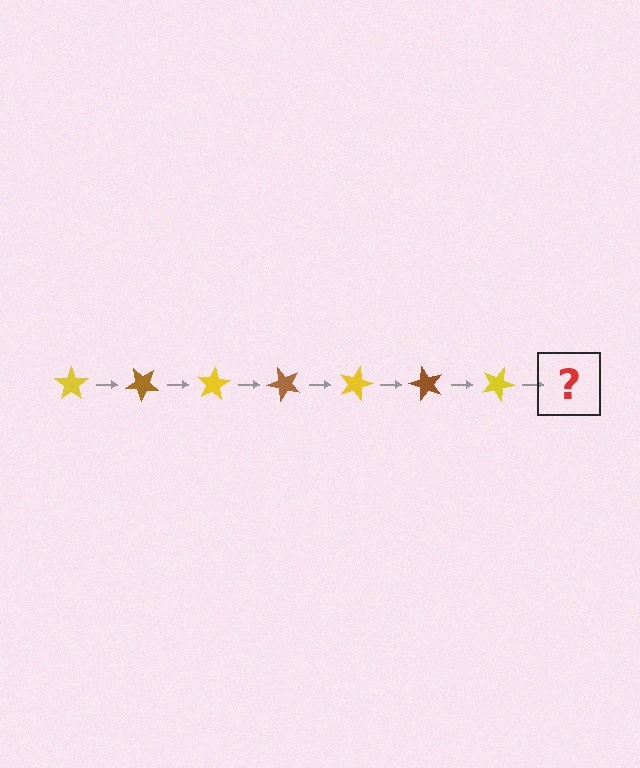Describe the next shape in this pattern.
It should be a brown star, rotated 280 degrees from the start.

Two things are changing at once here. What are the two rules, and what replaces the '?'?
The two rules are that it rotates 40 degrees each step and the color cycles through yellow and brown. The '?' should be a brown star, rotated 280 degrees from the start.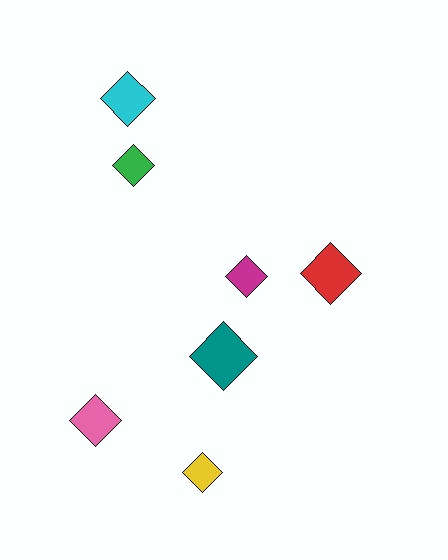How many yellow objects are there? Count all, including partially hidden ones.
There is 1 yellow object.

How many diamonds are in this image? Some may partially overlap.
There are 7 diamonds.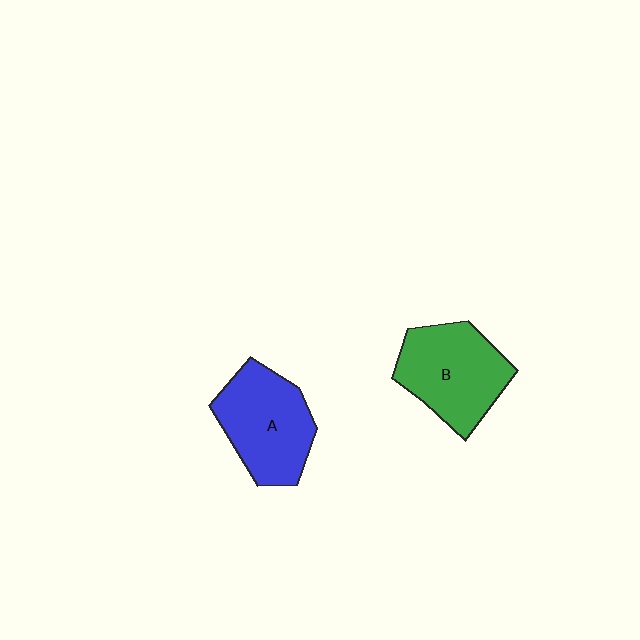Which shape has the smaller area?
Shape A (blue).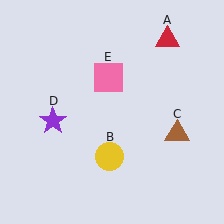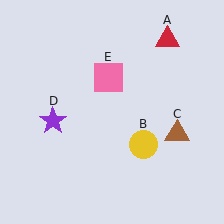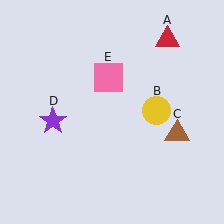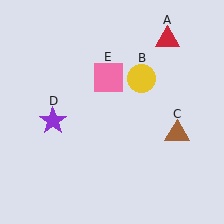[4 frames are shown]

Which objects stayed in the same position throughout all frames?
Red triangle (object A) and brown triangle (object C) and purple star (object D) and pink square (object E) remained stationary.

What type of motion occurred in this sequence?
The yellow circle (object B) rotated counterclockwise around the center of the scene.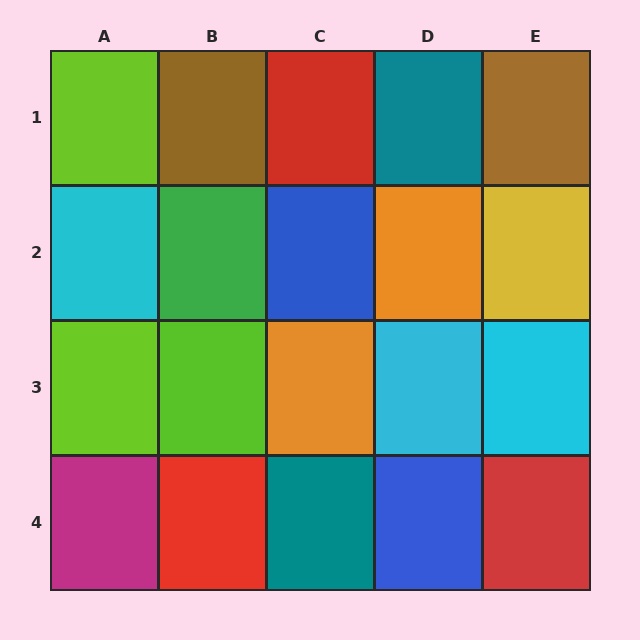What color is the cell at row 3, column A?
Lime.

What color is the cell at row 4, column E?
Red.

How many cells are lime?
3 cells are lime.